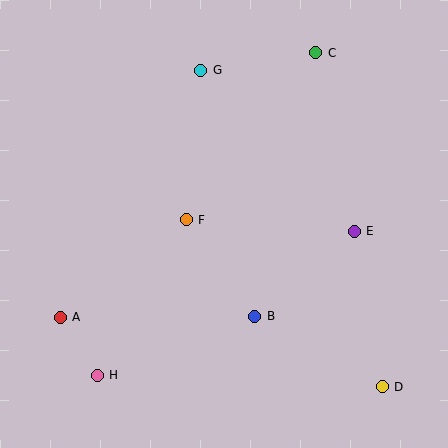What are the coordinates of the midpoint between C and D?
The midpoint between C and D is at (349, 220).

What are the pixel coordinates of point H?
Point H is at (97, 375).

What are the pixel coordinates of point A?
Point A is at (60, 317).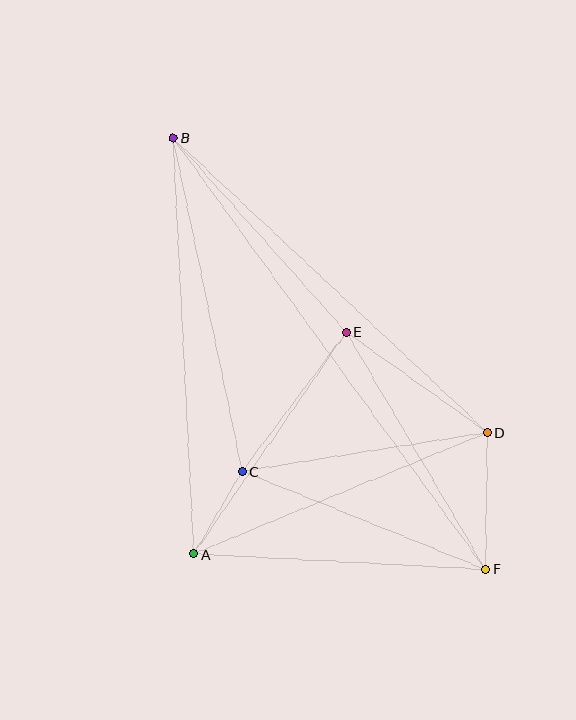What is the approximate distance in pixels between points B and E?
The distance between B and E is approximately 260 pixels.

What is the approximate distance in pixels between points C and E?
The distance between C and E is approximately 174 pixels.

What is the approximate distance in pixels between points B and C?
The distance between B and C is approximately 341 pixels.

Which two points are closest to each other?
Points A and C are closest to each other.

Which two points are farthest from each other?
Points B and F are farthest from each other.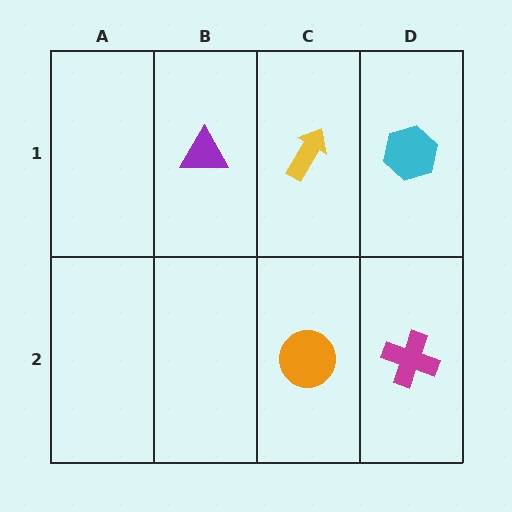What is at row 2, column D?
A magenta cross.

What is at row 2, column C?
An orange circle.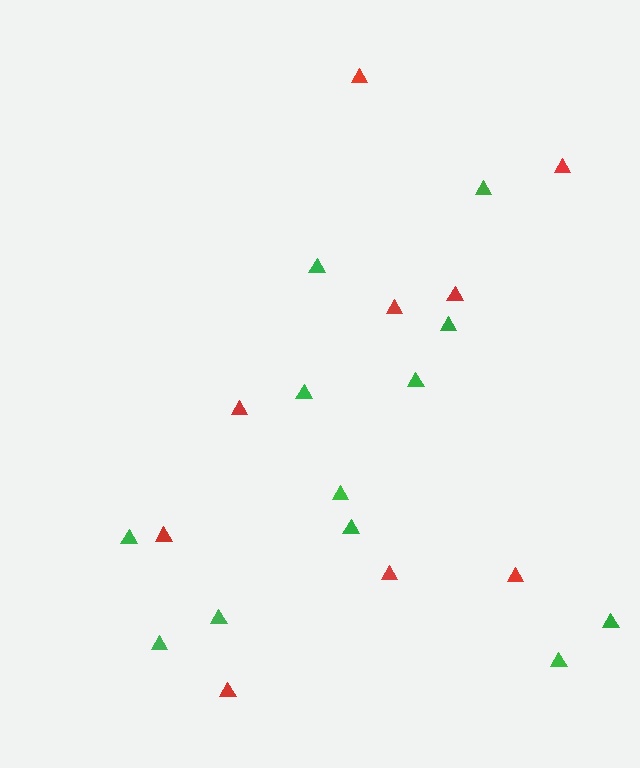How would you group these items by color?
There are 2 groups: one group of green triangles (12) and one group of red triangles (9).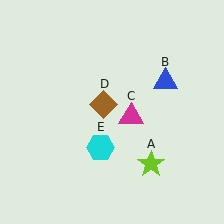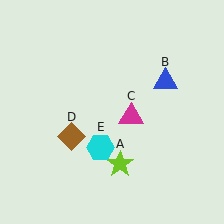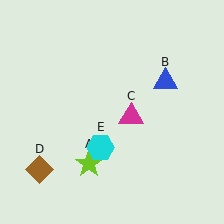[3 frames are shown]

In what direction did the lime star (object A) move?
The lime star (object A) moved left.